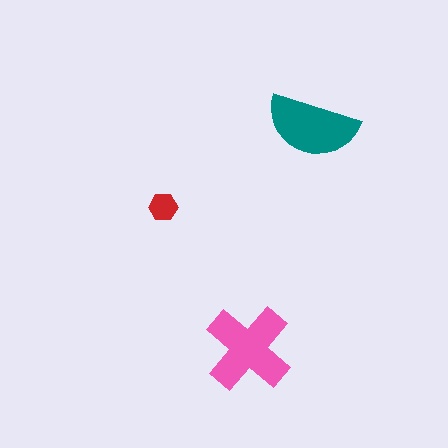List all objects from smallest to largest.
The red hexagon, the teal semicircle, the pink cross.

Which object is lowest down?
The pink cross is bottommost.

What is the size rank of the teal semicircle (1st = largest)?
2nd.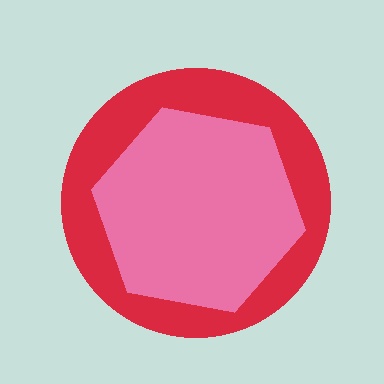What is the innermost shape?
The pink hexagon.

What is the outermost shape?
The red circle.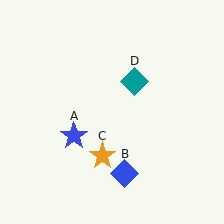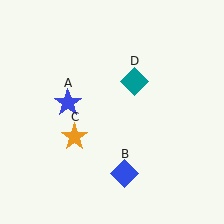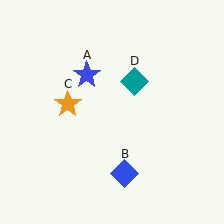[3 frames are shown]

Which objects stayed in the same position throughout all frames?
Blue diamond (object B) and teal diamond (object D) remained stationary.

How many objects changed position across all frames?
2 objects changed position: blue star (object A), orange star (object C).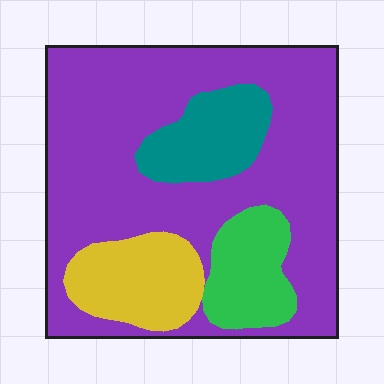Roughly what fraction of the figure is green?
Green takes up about one tenth (1/10) of the figure.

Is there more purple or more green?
Purple.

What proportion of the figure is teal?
Teal takes up about one tenth (1/10) of the figure.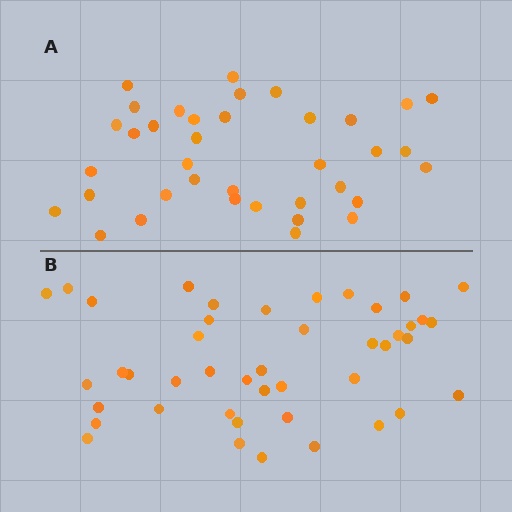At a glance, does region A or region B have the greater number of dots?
Region B (the bottom region) has more dots.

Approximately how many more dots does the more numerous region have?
Region B has roughly 8 or so more dots than region A.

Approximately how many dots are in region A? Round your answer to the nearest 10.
About 40 dots. (The exact count is 37, which rounds to 40.)